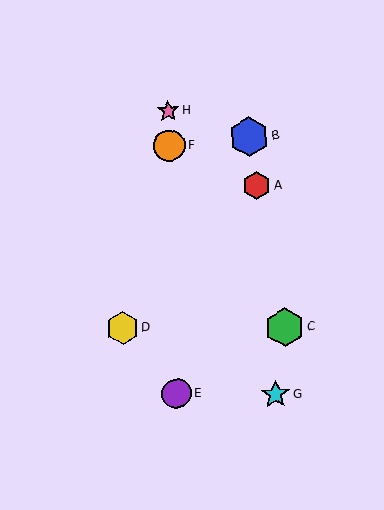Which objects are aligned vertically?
Objects E, F, H are aligned vertically.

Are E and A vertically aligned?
No, E is at x≈177 and A is at x≈257.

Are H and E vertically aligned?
Yes, both are at x≈168.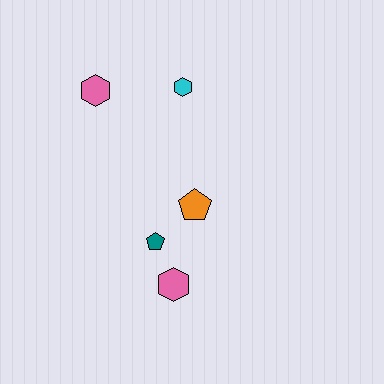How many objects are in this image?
There are 5 objects.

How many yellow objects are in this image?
There are no yellow objects.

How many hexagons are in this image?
There are 3 hexagons.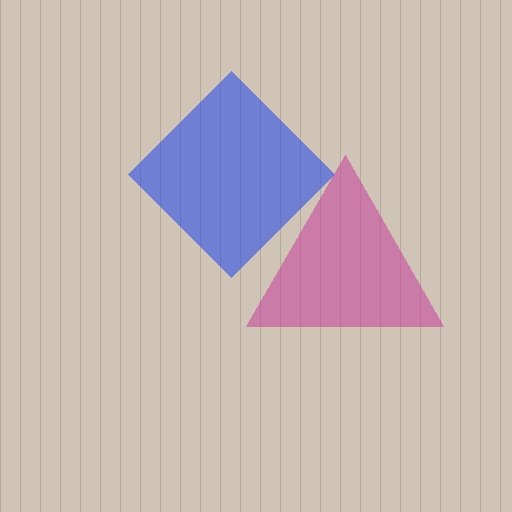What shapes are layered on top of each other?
The layered shapes are: a magenta triangle, a blue diamond.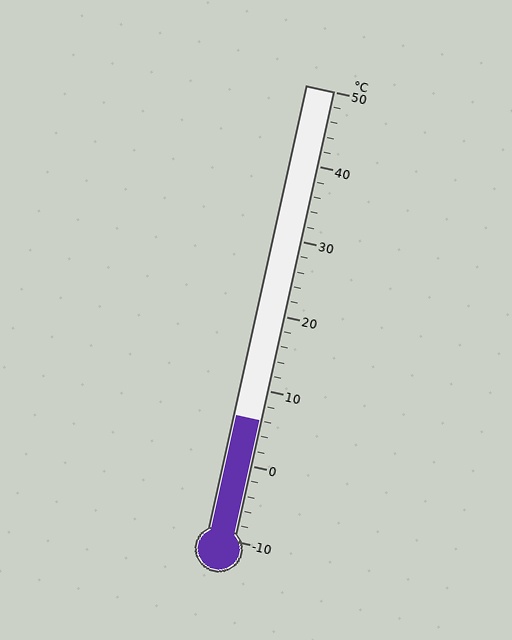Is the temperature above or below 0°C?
The temperature is above 0°C.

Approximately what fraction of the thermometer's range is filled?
The thermometer is filled to approximately 25% of its range.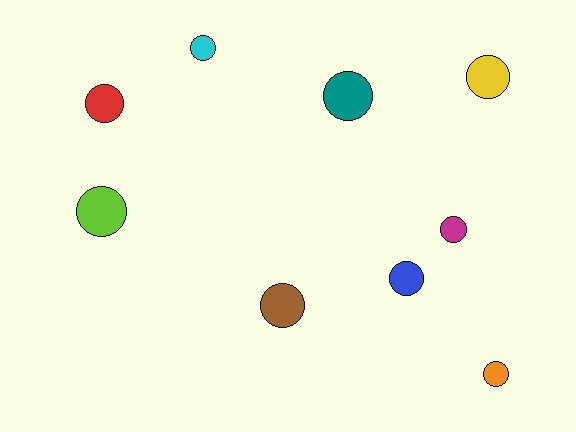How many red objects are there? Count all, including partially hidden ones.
There is 1 red object.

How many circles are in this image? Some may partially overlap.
There are 9 circles.